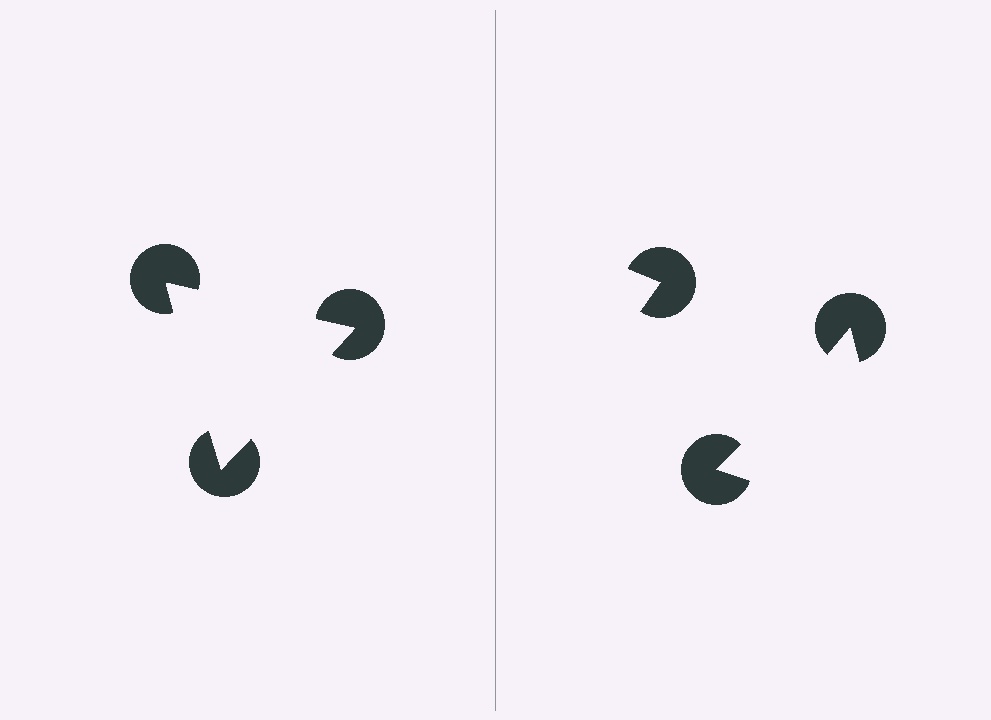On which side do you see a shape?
An illusory triangle appears on the left side. On the right side the wedge cuts are rotated, so no coherent shape forms.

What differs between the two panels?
The pac-man discs are positioned identically on both sides; only the wedge orientations differ. On the left they align to a triangle; on the right they are misaligned.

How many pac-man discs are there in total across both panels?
6 — 3 on each side.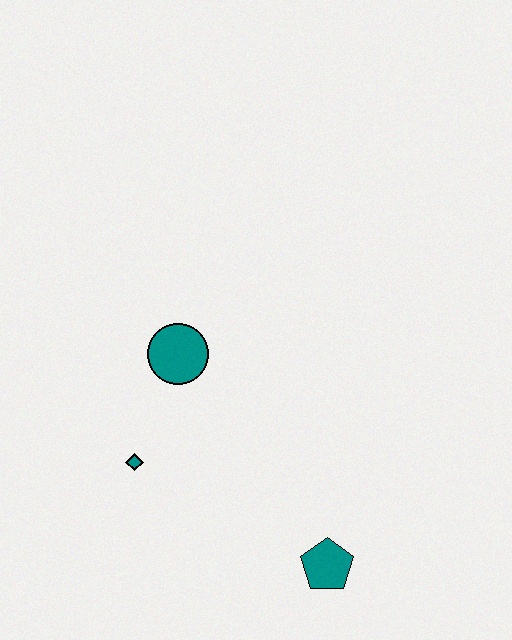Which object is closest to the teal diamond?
The teal circle is closest to the teal diamond.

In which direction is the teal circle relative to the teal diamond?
The teal circle is above the teal diamond.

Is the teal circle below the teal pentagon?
No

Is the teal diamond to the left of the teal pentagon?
Yes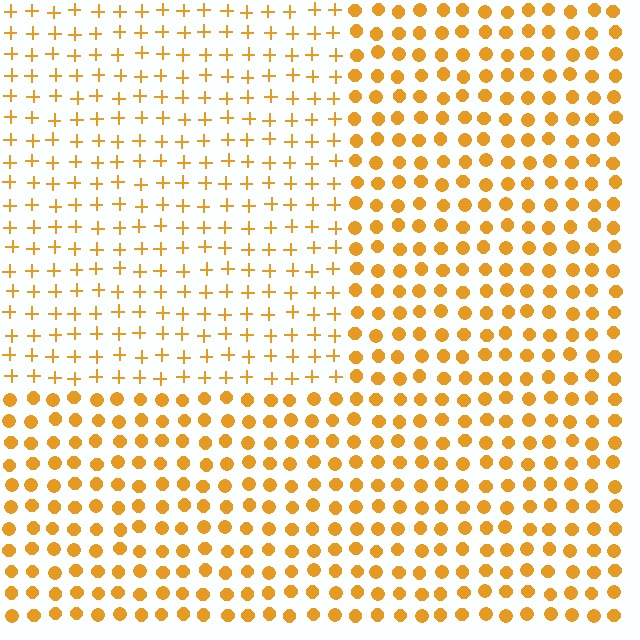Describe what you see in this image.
The image is filled with small orange elements arranged in a uniform grid. A rectangle-shaped region contains plus signs, while the surrounding area contains circles. The boundary is defined purely by the change in element shape.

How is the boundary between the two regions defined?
The boundary is defined by a change in element shape: plus signs inside vs. circles outside. All elements share the same color and spacing.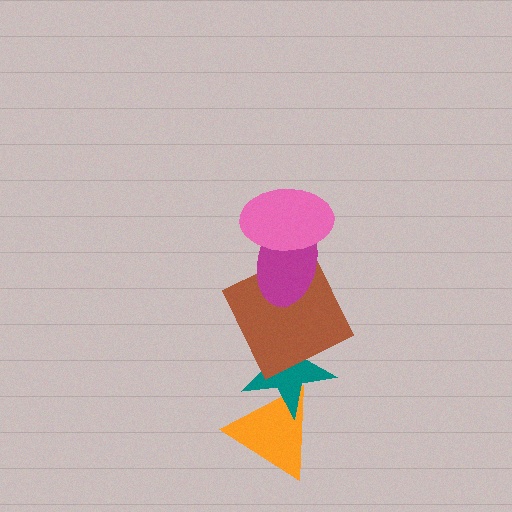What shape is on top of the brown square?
The magenta ellipse is on top of the brown square.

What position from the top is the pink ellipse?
The pink ellipse is 1st from the top.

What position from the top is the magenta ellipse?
The magenta ellipse is 2nd from the top.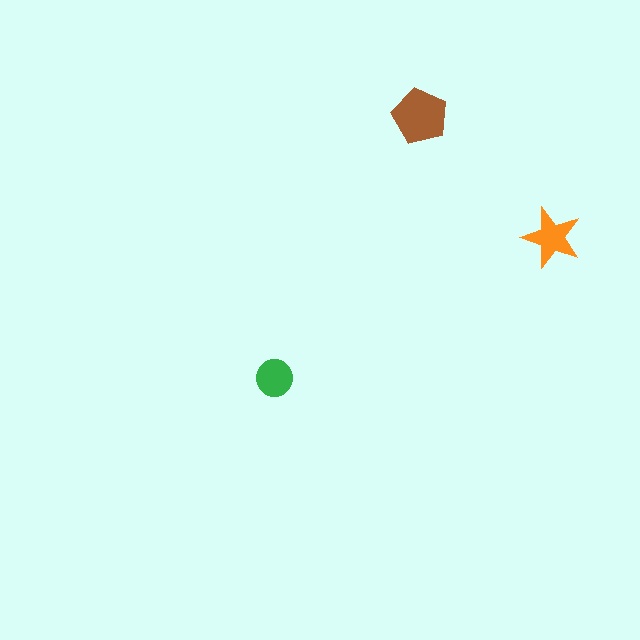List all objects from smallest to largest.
The green circle, the orange star, the brown pentagon.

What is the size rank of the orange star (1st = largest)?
2nd.